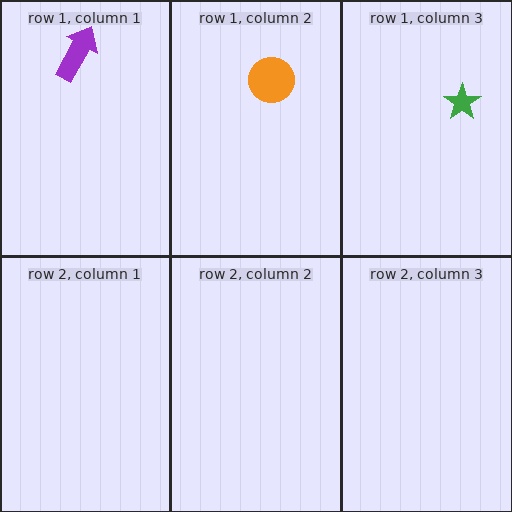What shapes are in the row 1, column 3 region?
The green star.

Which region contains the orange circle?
The row 1, column 2 region.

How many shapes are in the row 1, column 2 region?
1.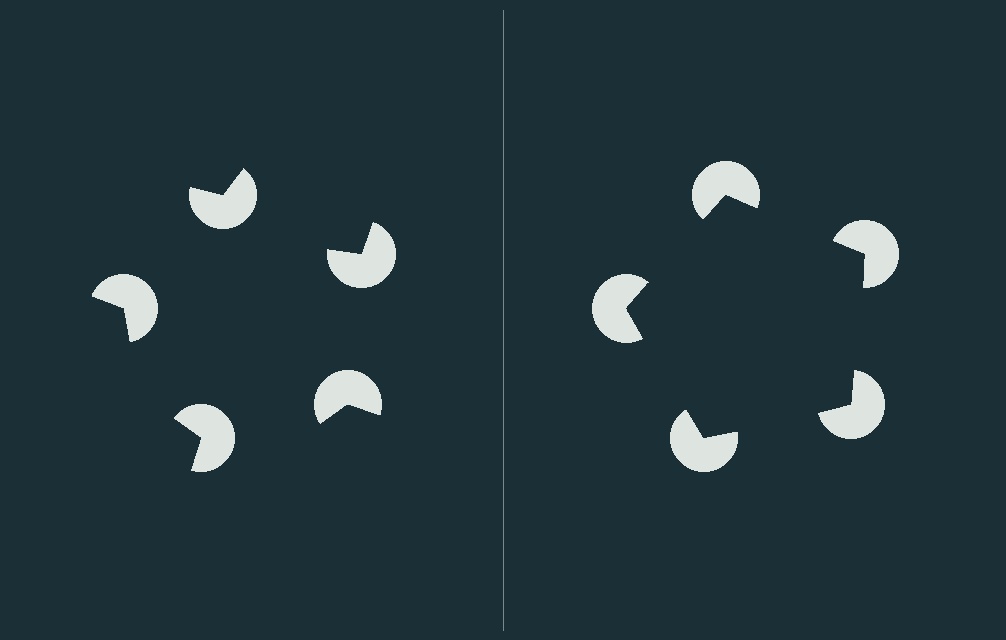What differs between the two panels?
The pac-man discs are positioned identically on both sides; only the wedge orientations differ. On the right they align to a pentagon; on the left they are misaligned.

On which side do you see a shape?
An illusory pentagon appears on the right side. On the left side the wedge cuts are rotated, so no coherent shape forms.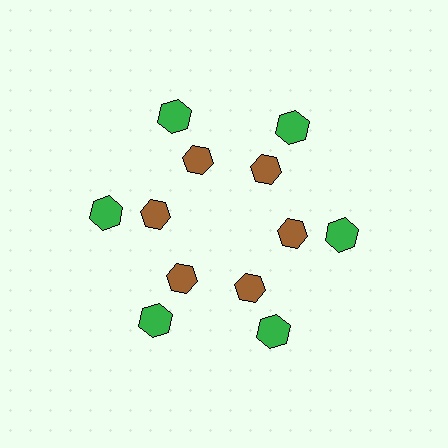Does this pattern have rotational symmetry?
Yes, this pattern has 6-fold rotational symmetry. It looks the same after rotating 60 degrees around the center.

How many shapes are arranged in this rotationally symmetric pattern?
There are 12 shapes, arranged in 6 groups of 2.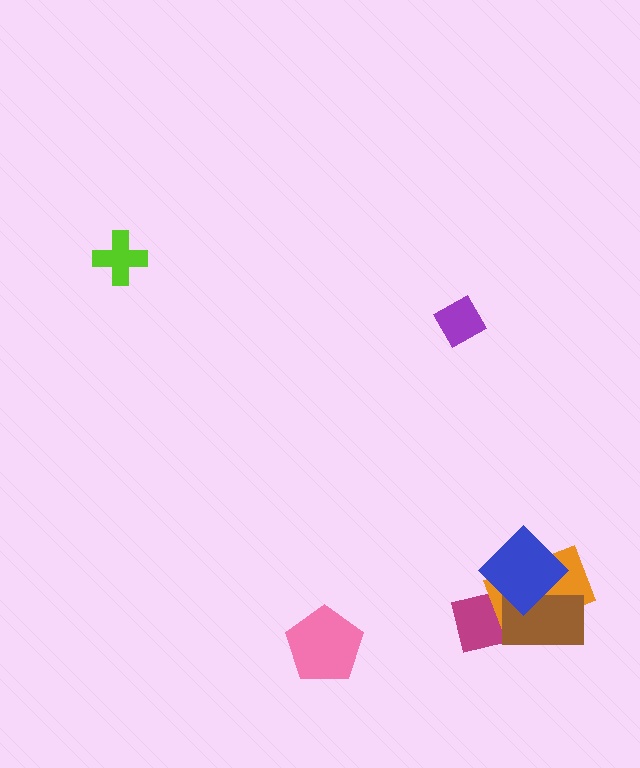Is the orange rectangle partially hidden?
Yes, it is partially covered by another shape.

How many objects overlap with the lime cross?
0 objects overlap with the lime cross.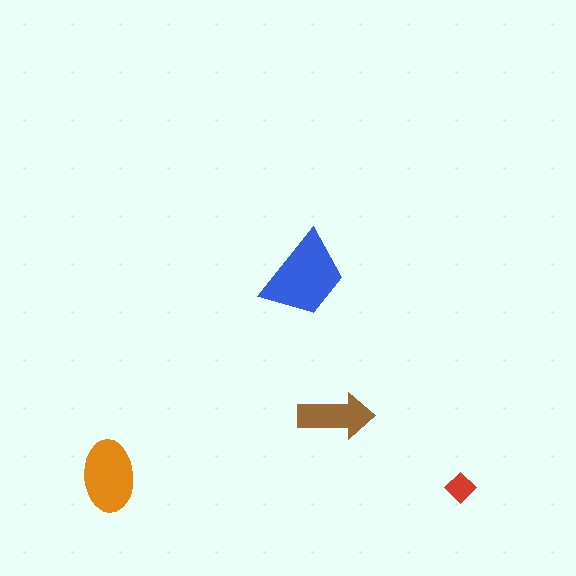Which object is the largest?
The blue trapezoid.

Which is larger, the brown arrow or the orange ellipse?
The orange ellipse.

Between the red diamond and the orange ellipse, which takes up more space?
The orange ellipse.